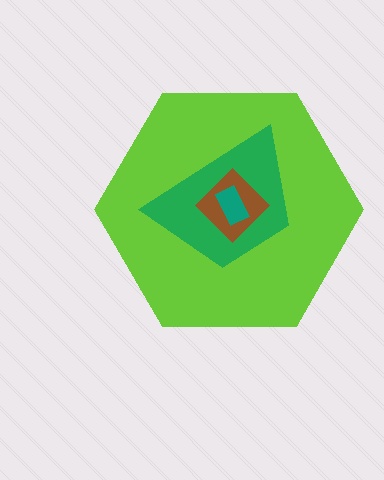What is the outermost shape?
The lime hexagon.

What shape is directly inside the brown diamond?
The teal rectangle.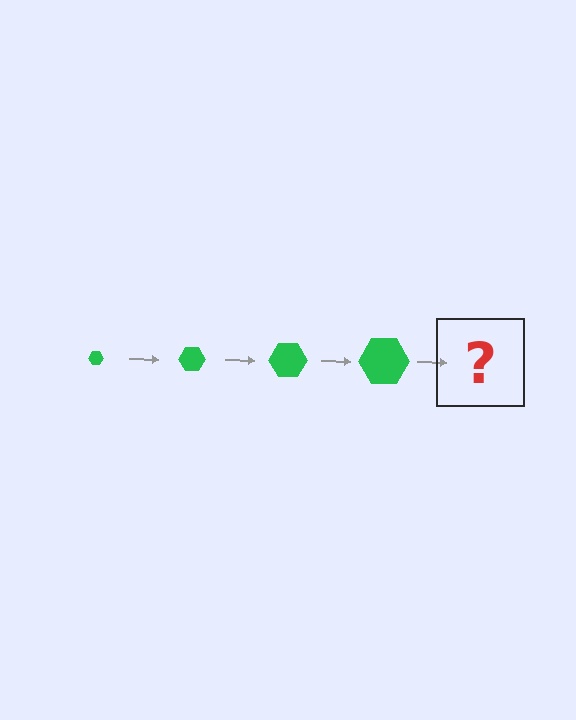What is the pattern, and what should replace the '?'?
The pattern is that the hexagon gets progressively larger each step. The '?' should be a green hexagon, larger than the previous one.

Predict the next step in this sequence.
The next step is a green hexagon, larger than the previous one.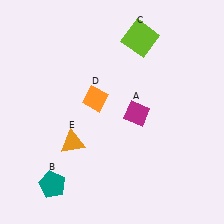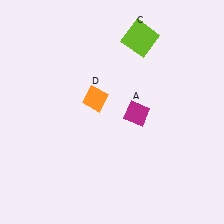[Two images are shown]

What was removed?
The teal pentagon (B), the orange triangle (E) were removed in Image 2.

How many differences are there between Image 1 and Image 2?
There are 2 differences between the two images.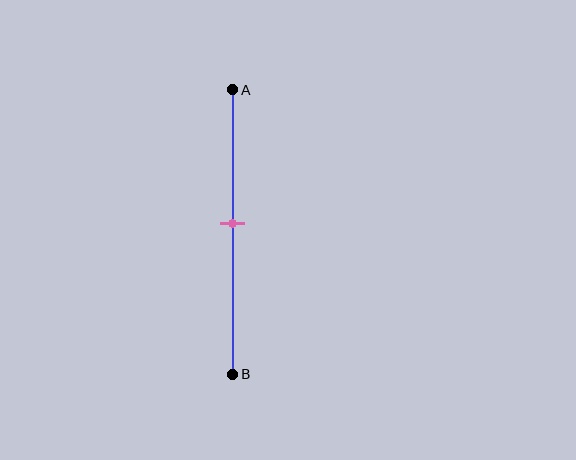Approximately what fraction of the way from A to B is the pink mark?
The pink mark is approximately 45% of the way from A to B.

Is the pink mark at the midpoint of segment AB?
Yes, the mark is approximately at the midpoint.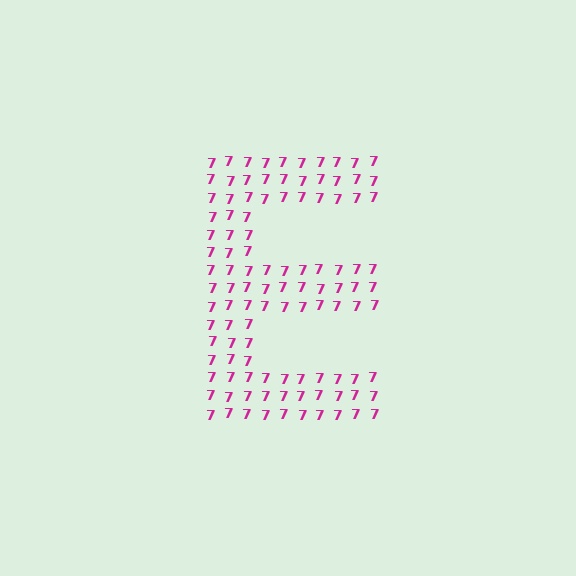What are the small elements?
The small elements are digit 7's.